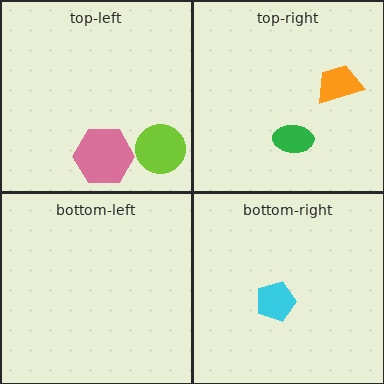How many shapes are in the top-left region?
2.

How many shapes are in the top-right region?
2.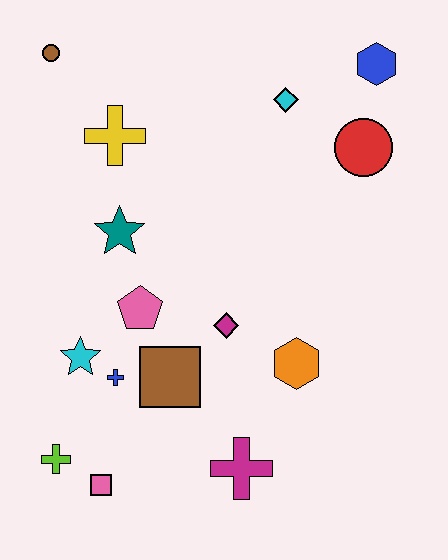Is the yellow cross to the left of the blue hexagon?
Yes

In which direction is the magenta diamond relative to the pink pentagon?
The magenta diamond is to the right of the pink pentagon.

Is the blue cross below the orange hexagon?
Yes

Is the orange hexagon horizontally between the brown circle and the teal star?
No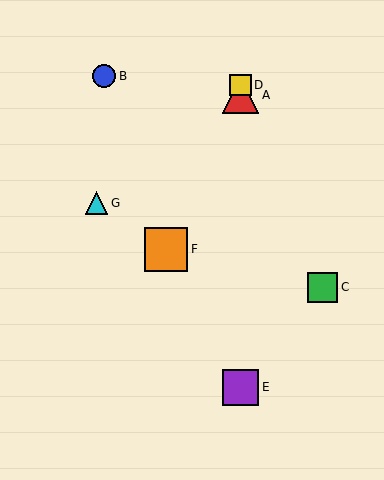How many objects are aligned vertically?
3 objects (A, D, E) are aligned vertically.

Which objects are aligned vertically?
Objects A, D, E are aligned vertically.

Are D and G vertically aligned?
No, D is at x≈241 and G is at x≈97.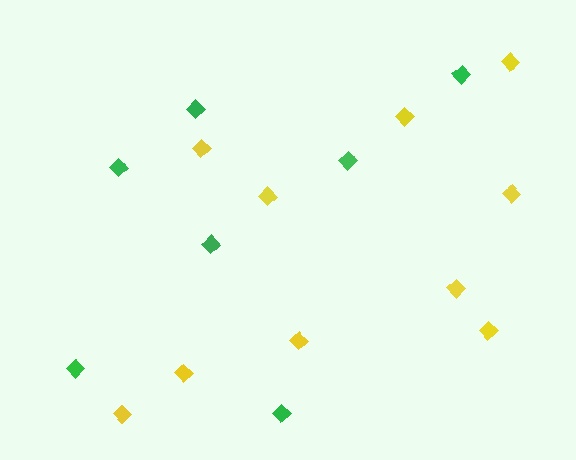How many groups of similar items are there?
There are 2 groups: one group of yellow diamonds (10) and one group of green diamonds (7).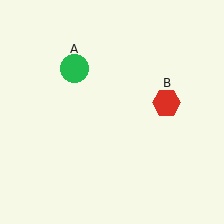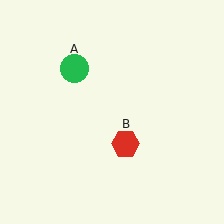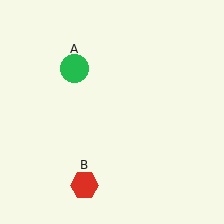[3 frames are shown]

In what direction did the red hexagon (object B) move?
The red hexagon (object B) moved down and to the left.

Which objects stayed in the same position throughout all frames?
Green circle (object A) remained stationary.